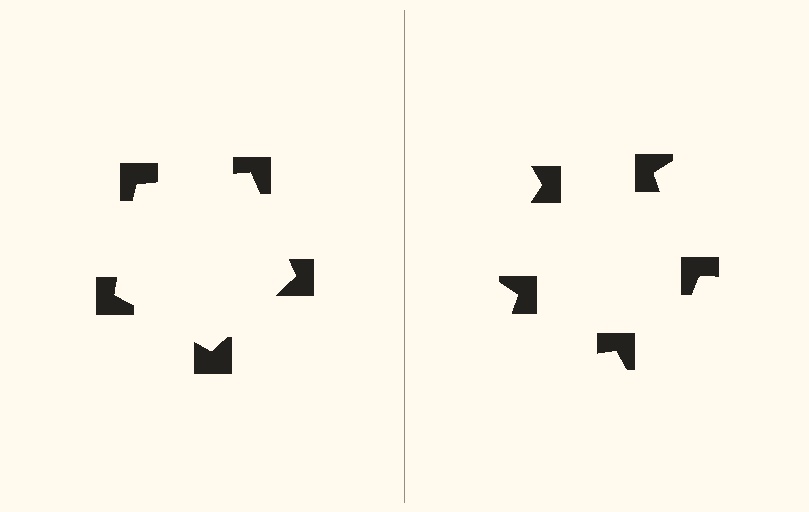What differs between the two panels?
The notched squares are positioned identically on both sides; only the wedge orientations differ. On the left they align to a pentagon; on the right they are misaligned.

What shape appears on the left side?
An illusory pentagon.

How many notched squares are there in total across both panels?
10 — 5 on each side.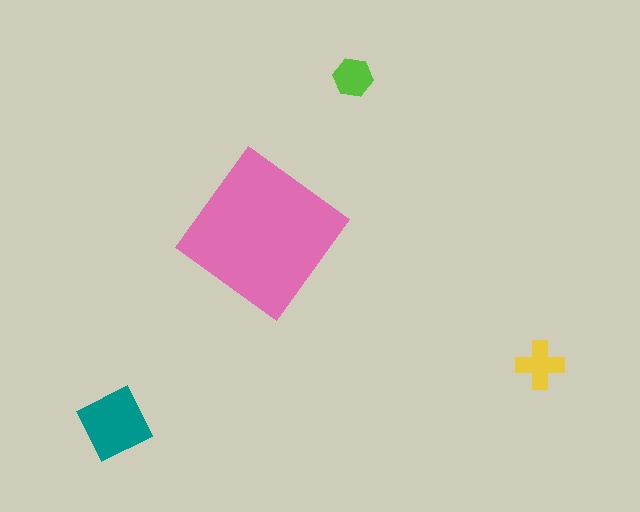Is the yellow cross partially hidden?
No, the yellow cross is fully visible.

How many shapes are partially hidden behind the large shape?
0 shapes are partially hidden.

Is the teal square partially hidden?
No, the teal square is fully visible.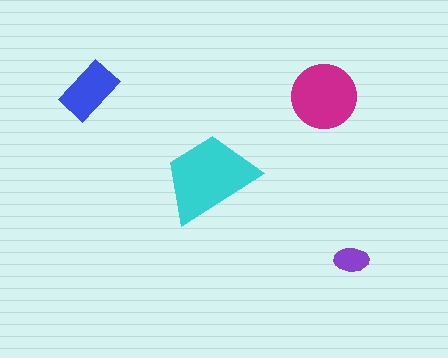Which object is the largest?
The cyan trapezoid.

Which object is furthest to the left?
The blue rectangle is leftmost.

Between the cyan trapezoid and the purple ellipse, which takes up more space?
The cyan trapezoid.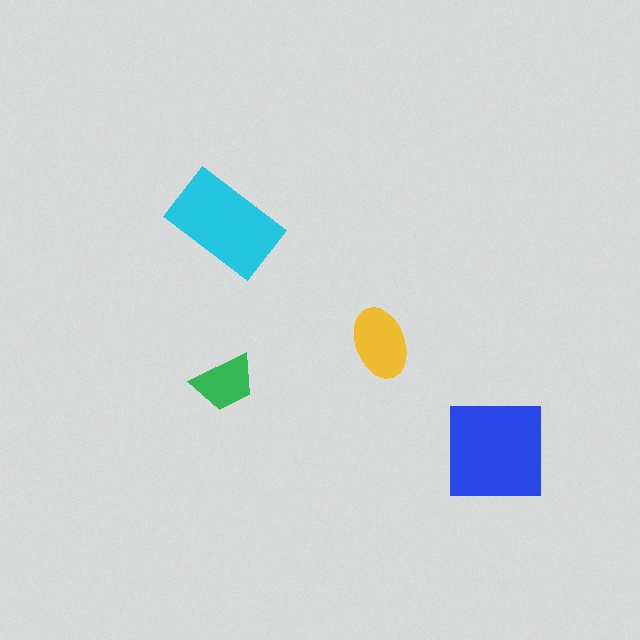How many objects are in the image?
There are 4 objects in the image.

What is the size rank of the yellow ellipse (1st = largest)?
3rd.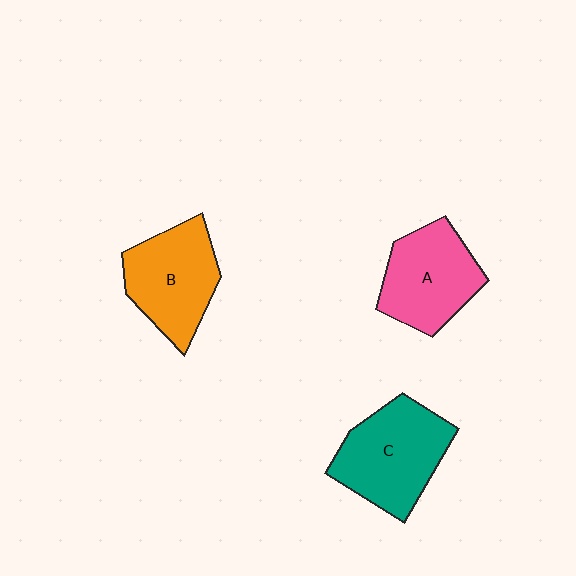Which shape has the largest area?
Shape C (teal).